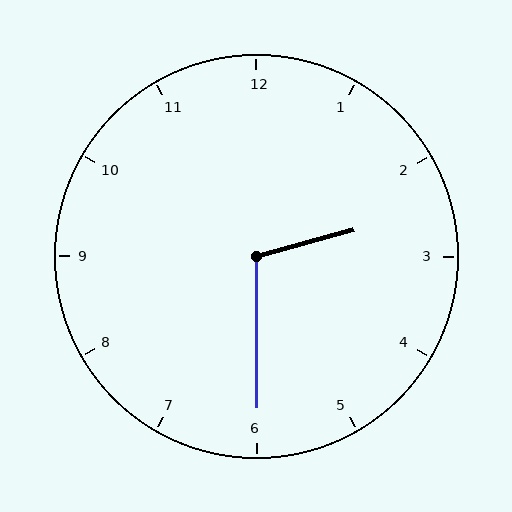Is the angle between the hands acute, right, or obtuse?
It is obtuse.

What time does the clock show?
2:30.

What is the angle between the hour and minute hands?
Approximately 105 degrees.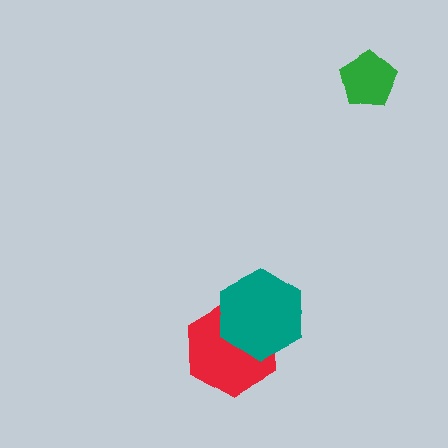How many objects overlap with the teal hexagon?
1 object overlaps with the teal hexagon.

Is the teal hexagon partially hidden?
No, no other shape covers it.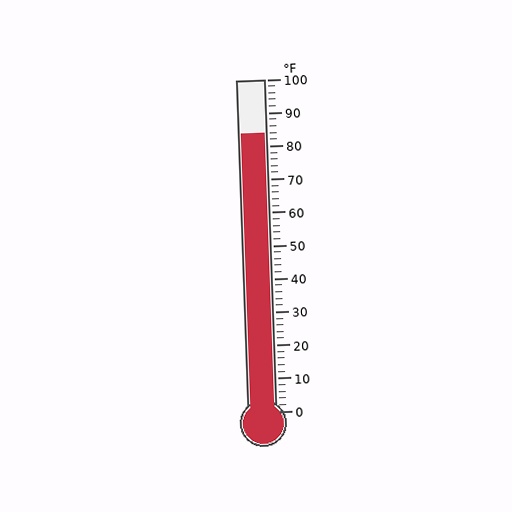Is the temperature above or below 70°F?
The temperature is above 70°F.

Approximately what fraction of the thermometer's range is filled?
The thermometer is filled to approximately 85% of its range.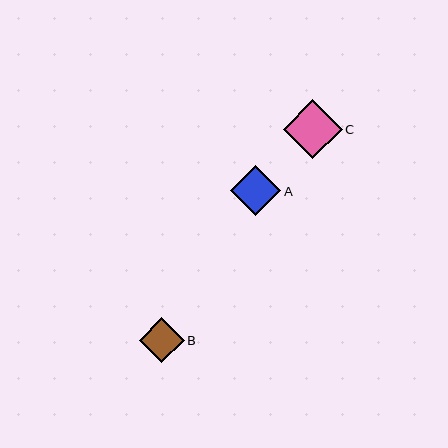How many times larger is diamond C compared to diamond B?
Diamond C is approximately 1.3 times the size of diamond B.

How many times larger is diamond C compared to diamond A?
Diamond C is approximately 1.2 times the size of diamond A.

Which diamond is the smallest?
Diamond B is the smallest with a size of approximately 45 pixels.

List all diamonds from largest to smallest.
From largest to smallest: C, A, B.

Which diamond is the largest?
Diamond C is the largest with a size of approximately 59 pixels.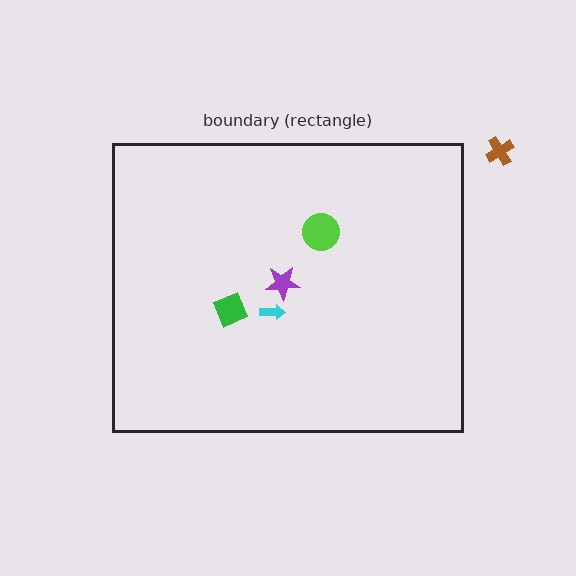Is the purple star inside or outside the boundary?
Inside.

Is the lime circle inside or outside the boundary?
Inside.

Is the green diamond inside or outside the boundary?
Inside.